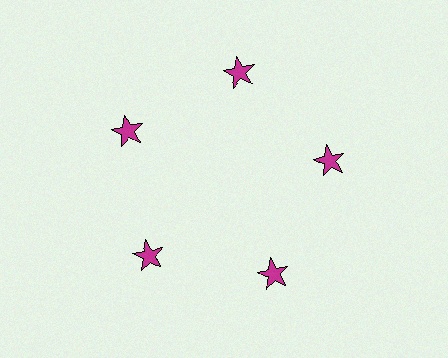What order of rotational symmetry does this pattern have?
This pattern has 5-fold rotational symmetry.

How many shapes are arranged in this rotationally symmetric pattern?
There are 5 shapes, arranged in 5 groups of 1.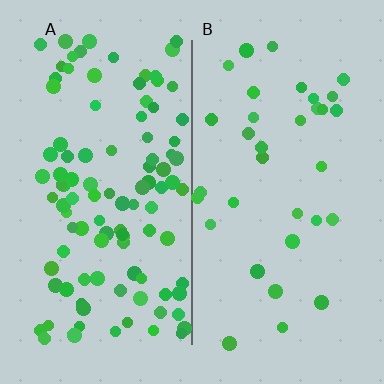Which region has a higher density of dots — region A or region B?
A (the left).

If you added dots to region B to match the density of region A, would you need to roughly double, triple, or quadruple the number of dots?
Approximately triple.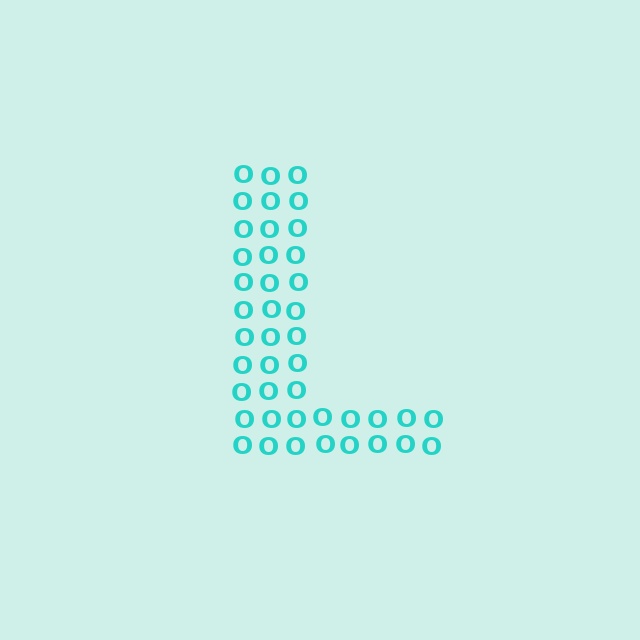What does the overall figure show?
The overall figure shows the letter L.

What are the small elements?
The small elements are letter O's.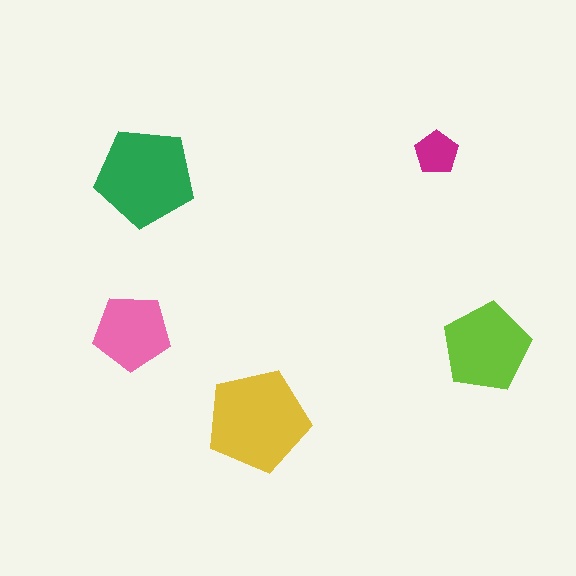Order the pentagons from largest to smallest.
the yellow one, the green one, the lime one, the pink one, the magenta one.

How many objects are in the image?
There are 5 objects in the image.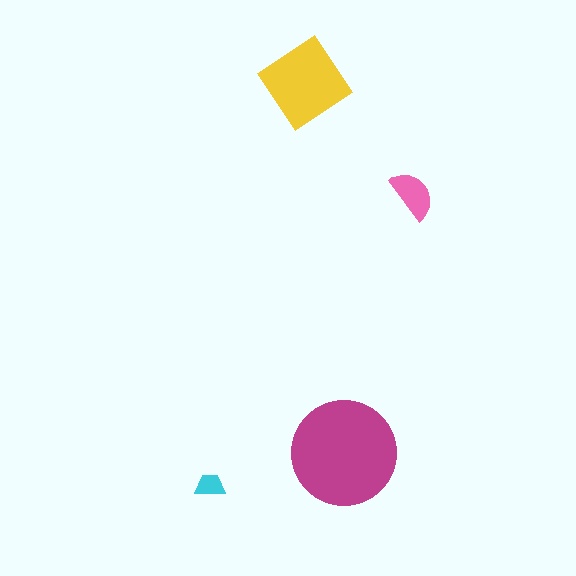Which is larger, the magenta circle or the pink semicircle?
The magenta circle.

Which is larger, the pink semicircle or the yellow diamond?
The yellow diamond.